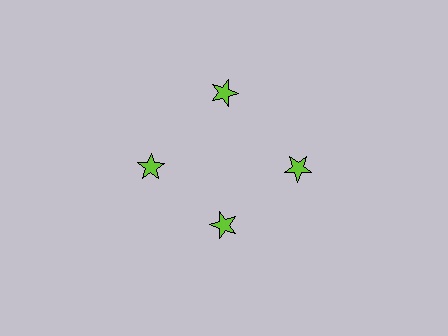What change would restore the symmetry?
The symmetry would be restored by moving it outward, back onto the ring so that all 4 stars sit at equal angles and equal distance from the center.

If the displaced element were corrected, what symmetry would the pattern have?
It would have 4-fold rotational symmetry — the pattern would map onto itself every 90 degrees.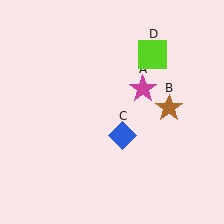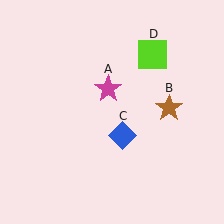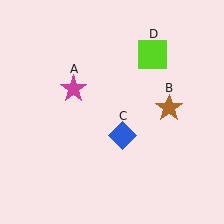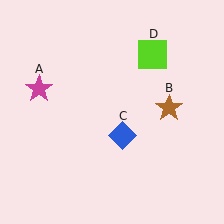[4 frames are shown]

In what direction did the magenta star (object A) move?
The magenta star (object A) moved left.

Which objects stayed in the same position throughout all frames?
Brown star (object B) and blue diamond (object C) and lime square (object D) remained stationary.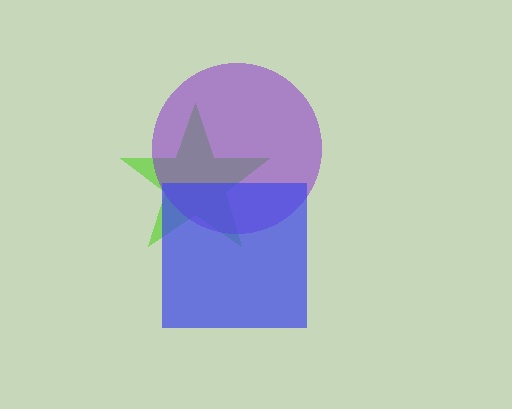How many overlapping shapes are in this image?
There are 3 overlapping shapes in the image.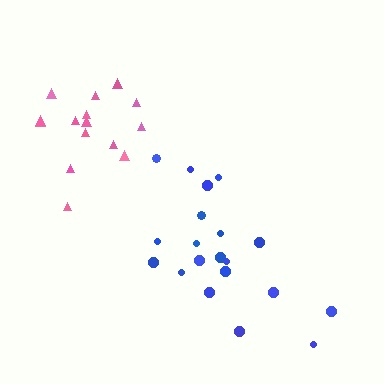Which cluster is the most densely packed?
Pink.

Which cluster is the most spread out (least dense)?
Blue.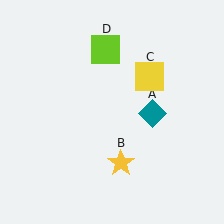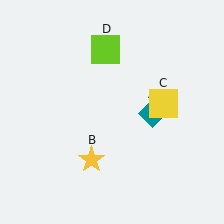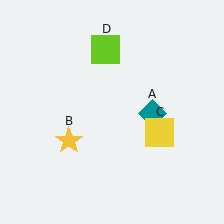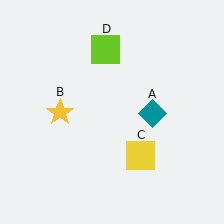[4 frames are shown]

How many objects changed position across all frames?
2 objects changed position: yellow star (object B), yellow square (object C).